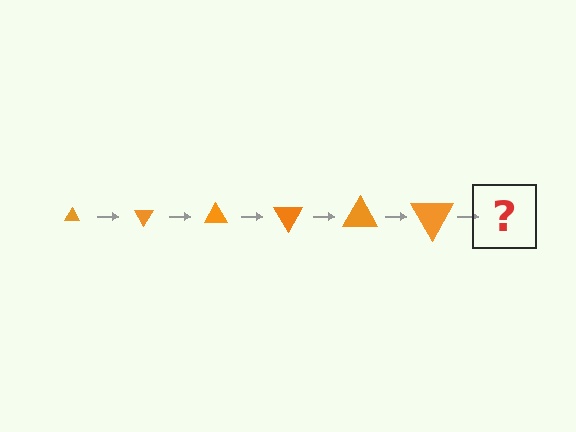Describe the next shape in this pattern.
It should be a triangle, larger than the previous one and rotated 360 degrees from the start.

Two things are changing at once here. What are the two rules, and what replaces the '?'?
The two rules are that the triangle grows larger each step and it rotates 60 degrees each step. The '?' should be a triangle, larger than the previous one and rotated 360 degrees from the start.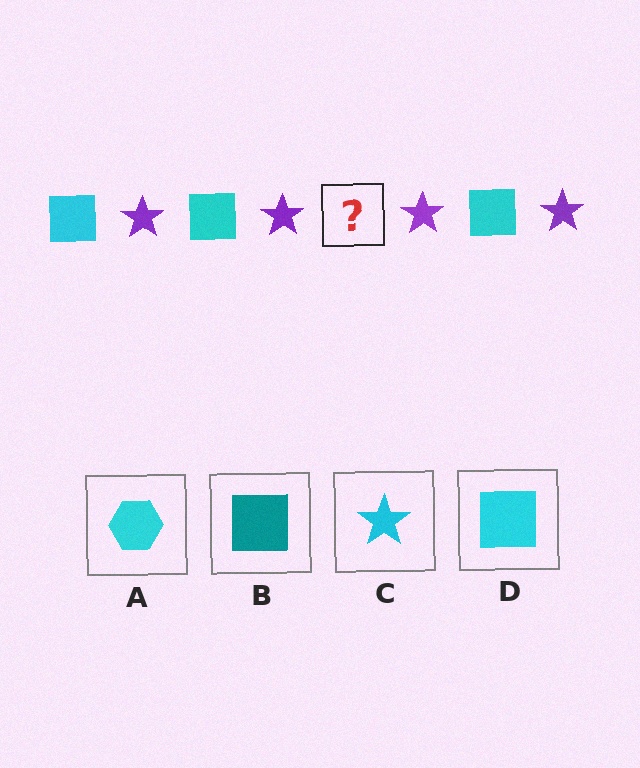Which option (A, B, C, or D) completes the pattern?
D.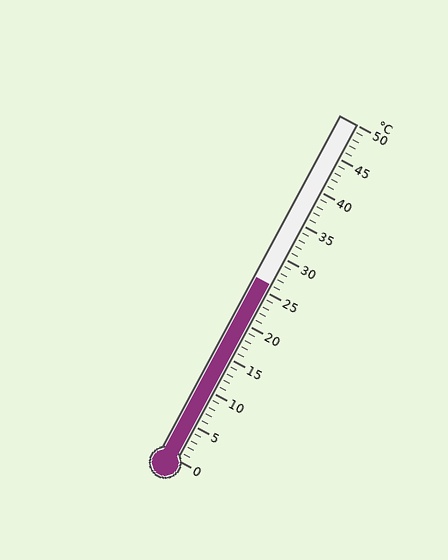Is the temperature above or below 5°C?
The temperature is above 5°C.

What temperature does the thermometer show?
The thermometer shows approximately 26°C.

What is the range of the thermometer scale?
The thermometer scale ranges from 0°C to 50°C.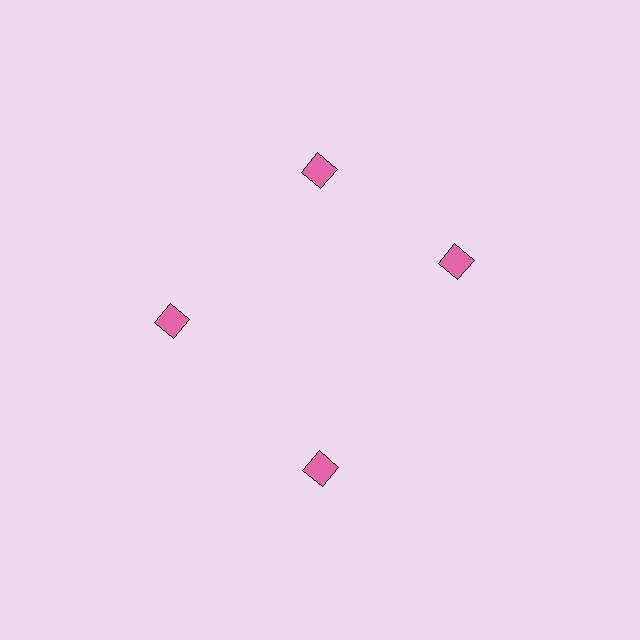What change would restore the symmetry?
The symmetry would be restored by rotating it back into even spacing with its neighbors so that all 4 diamonds sit at equal angles and equal distance from the center.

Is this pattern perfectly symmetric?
No. The 4 pink diamonds are arranged in a ring, but one element near the 3 o'clock position is rotated out of alignment along the ring, breaking the 4-fold rotational symmetry.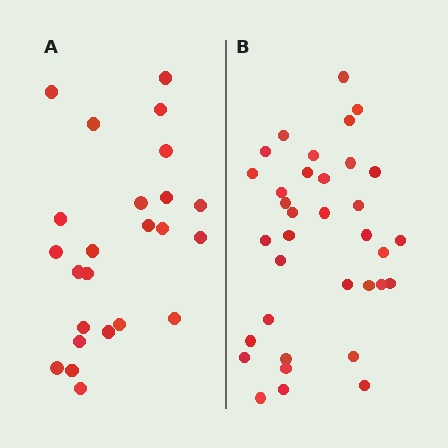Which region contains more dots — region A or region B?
Region B (the right region) has more dots.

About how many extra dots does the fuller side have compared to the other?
Region B has roughly 12 or so more dots than region A.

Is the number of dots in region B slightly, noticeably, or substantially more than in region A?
Region B has substantially more. The ratio is roughly 1.5 to 1.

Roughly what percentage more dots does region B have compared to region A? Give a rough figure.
About 45% more.